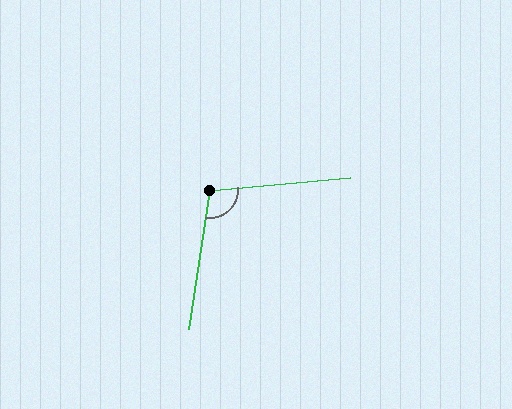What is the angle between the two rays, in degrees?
Approximately 104 degrees.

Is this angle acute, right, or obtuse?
It is obtuse.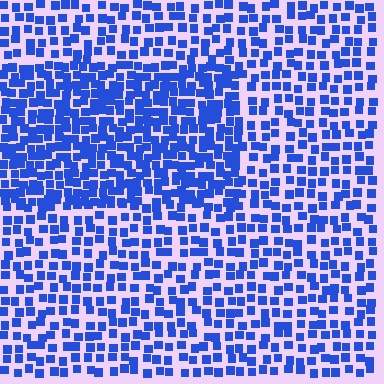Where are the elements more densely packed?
The elements are more densely packed inside the rectangle boundary.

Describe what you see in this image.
The image contains small blue elements arranged at two different densities. A rectangle-shaped region is visible where the elements are more densely packed than the surrounding area.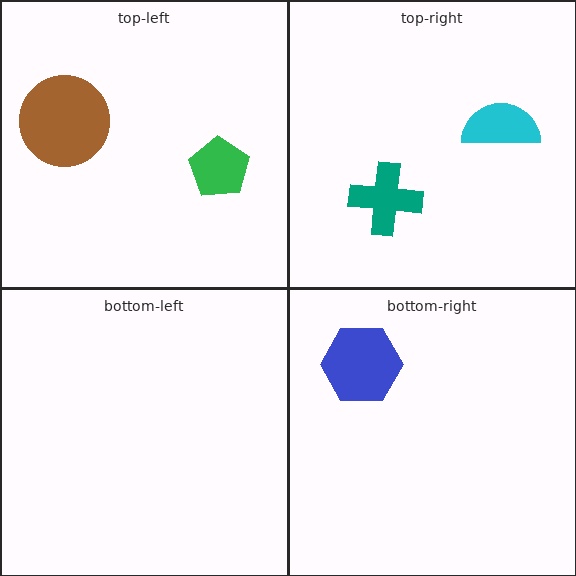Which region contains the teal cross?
The top-right region.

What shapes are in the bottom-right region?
The blue hexagon.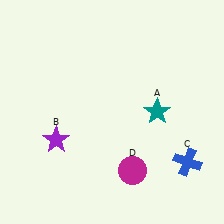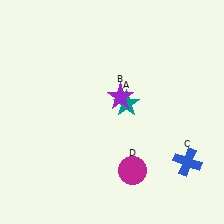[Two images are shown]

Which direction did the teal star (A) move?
The teal star (A) moved left.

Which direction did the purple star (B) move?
The purple star (B) moved right.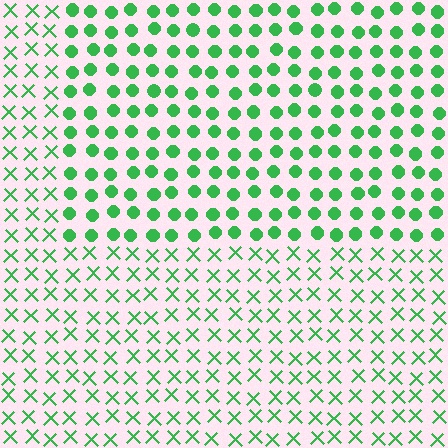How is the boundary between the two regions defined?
The boundary is defined by a change in element shape: circles inside vs. X marks outside. All elements share the same color and spacing.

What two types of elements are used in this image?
The image uses circles inside the rectangle region and X marks outside it.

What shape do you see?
I see a rectangle.